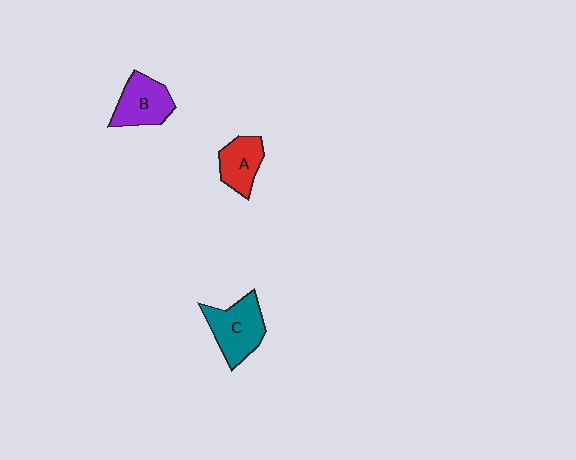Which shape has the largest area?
Shape C (teal).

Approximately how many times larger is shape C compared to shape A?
Approximately 1.4 times.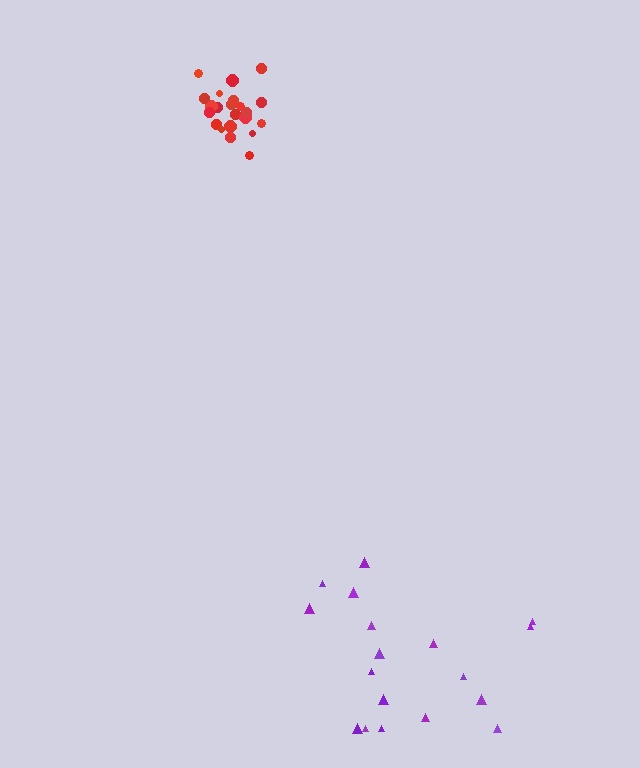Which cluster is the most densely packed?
Red.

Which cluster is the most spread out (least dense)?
Purple.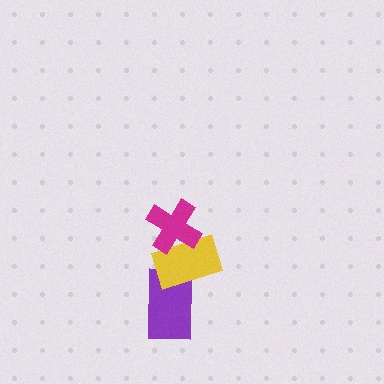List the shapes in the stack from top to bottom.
From top to bottom: the magenta cross, the yellow rectangle, the purple rectangle.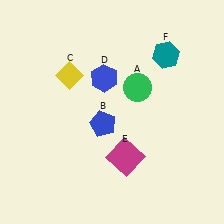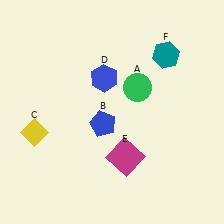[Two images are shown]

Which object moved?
The yellow diamond (C) moved down.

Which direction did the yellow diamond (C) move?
The yellow diamond (C) moved down.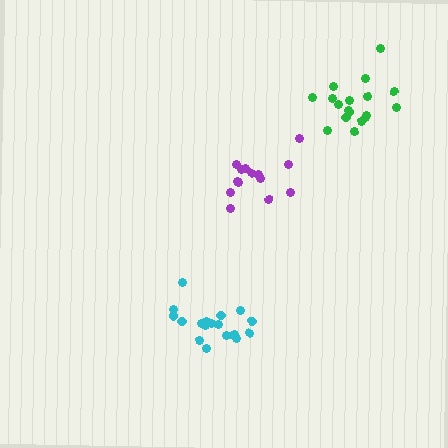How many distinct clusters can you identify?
There are 3 distinct clusters.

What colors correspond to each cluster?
The clusters are colored: purple, green, cyan.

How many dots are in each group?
Group 1: 14 dots, Group 2: 18 dots, Group 3: 19 dots (51 total).